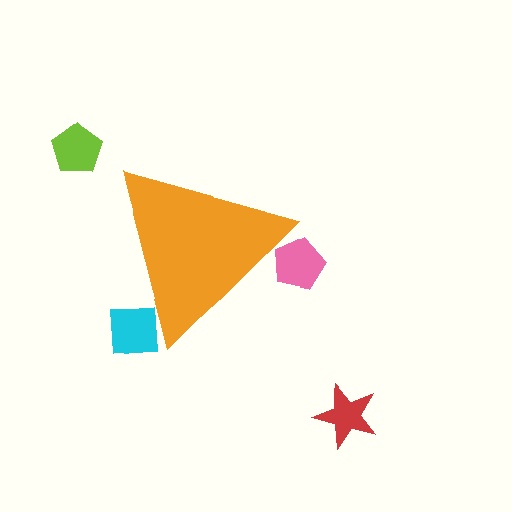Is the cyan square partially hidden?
Yes, the cyan square is partially hidden behind the orange triangle.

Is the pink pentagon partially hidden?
Yes, the pink pentagon is partially hidden behind the orange triangle.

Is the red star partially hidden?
No, the red star is fully visible.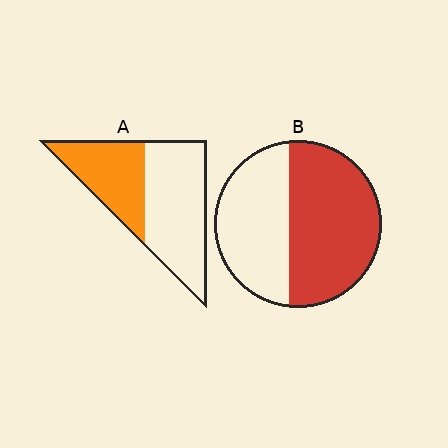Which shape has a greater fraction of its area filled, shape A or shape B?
Shape B.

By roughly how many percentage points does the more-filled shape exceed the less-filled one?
By roughly 15 percentage points (B over A).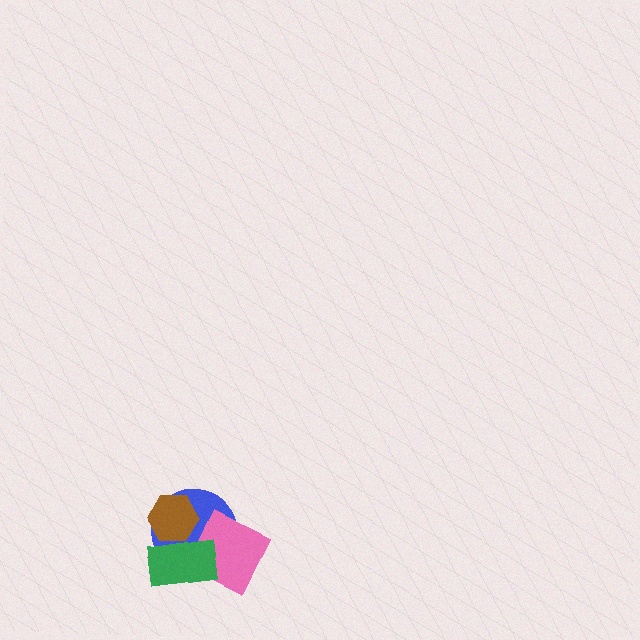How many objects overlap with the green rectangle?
3 objects overlap with the green rectangle.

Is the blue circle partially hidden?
Yes, it is partially covered by another shape.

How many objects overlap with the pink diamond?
2 objects overlap with the pink diamond.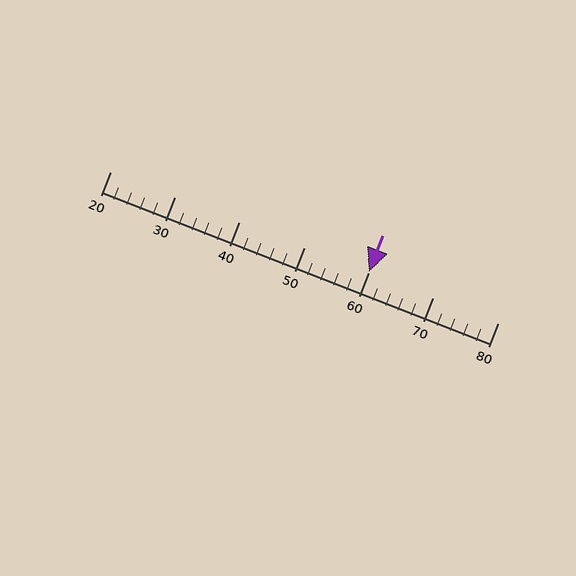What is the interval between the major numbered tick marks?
The major tick marks are spaced 10 units apart.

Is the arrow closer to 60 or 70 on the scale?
The arrow is closer to 60.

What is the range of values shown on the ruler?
The ruler shows values from 20 to 80.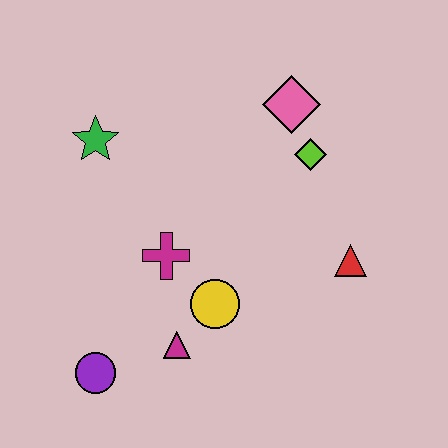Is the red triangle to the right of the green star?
Yes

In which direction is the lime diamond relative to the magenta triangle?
The lime diamond is above the magenta triangle.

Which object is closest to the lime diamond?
The pink diamond is closest to the lime diamond.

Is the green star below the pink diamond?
Yes